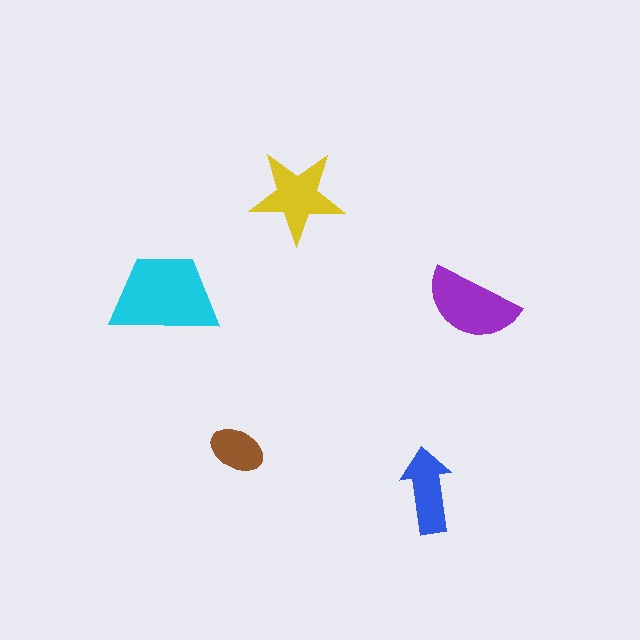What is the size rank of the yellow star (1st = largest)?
3rd.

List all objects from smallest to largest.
The brown ellipse, the blue arrow, the yellow star, the purple semicircle, the cyan trapezoid.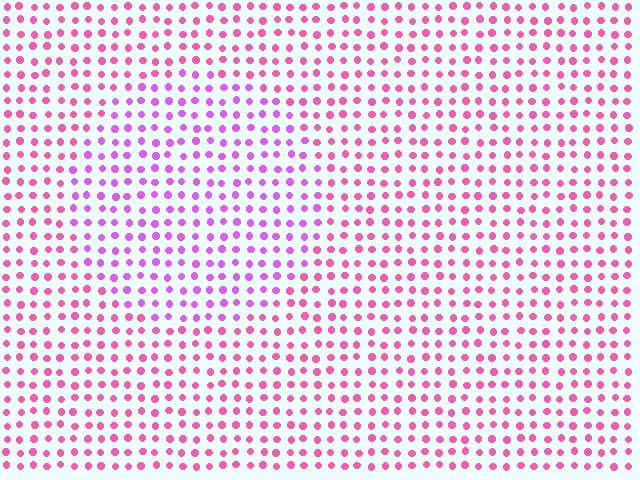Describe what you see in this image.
The image is filled with small pink elements in a uniform arrangement. A circle-shaped region is visible where the elements are tinted to a slightly different hue, forming a subtle color boundary.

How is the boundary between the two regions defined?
The boundary is defined purely by a slight shift in hue (about 34 degrees). Spacing, size, and orientation are identical on both sides.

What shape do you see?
I see a circle.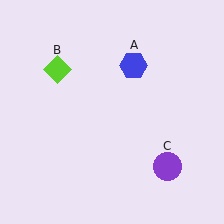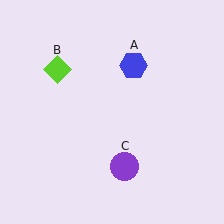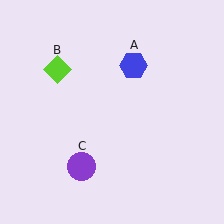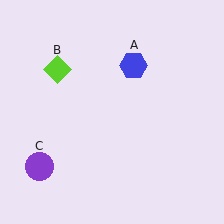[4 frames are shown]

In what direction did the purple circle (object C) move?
The purple circle (object C) moved left.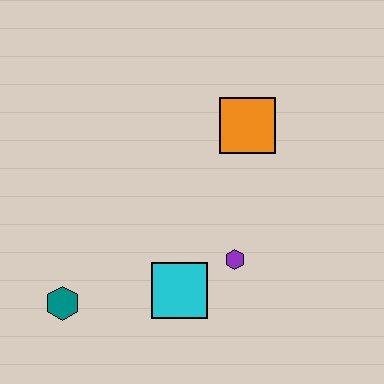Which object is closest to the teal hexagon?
The cyan square is closest to the teal hexagon.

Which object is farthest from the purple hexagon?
The teal hexagon is farthest from the purple hexagon.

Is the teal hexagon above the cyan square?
No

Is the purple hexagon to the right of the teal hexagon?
Yes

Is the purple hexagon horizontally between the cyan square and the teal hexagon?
No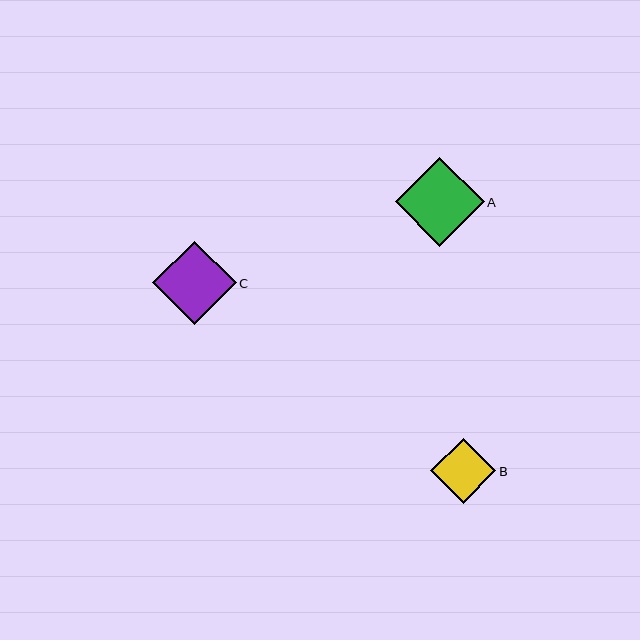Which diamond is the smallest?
Diamond B is the smallest with a size of approximately 65 pixels.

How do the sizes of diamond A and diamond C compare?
Diamond A and diamond C are approximately the same size.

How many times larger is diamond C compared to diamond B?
Diamond C is approximately 1.3 times the size of diamond B.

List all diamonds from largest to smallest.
From largest to smallest: A, C, B.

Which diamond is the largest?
Diamond A is the largest with a size of approximately 89 pixels.